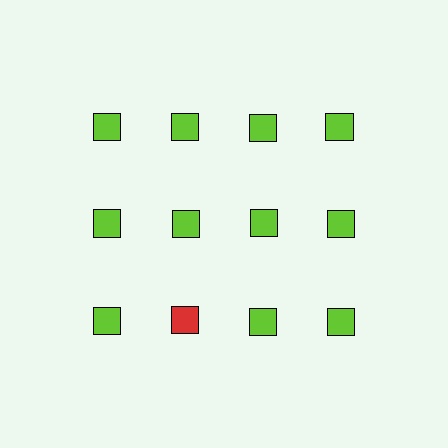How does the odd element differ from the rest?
It has a different color: red instead of lime.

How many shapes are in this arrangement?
There are 12 shapes arranged in a grid pattern.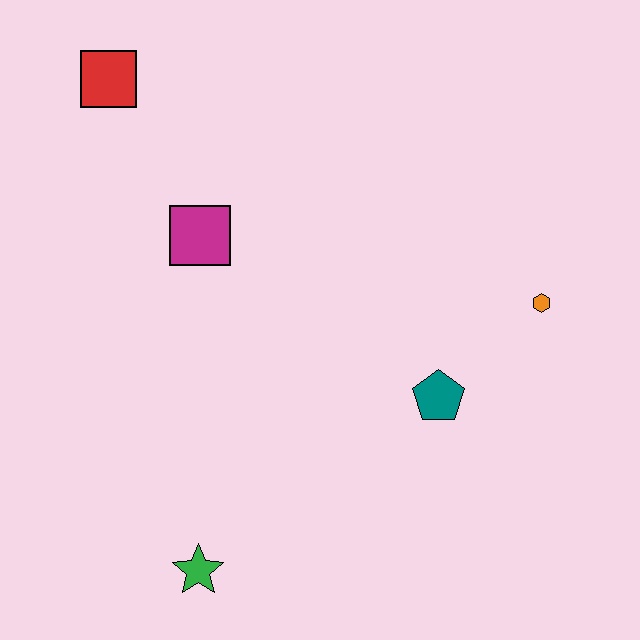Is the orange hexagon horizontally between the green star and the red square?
No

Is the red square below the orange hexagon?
No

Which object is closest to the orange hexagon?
The teal pentagon is closest to the orange hexagon.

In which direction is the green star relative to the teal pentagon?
The green star is to the left of the teal pentagon.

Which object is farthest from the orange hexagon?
The red square is farthest from the orange hexagon.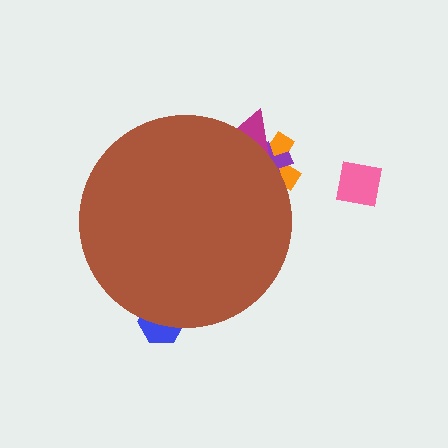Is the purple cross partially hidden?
Yes, the purple cross is partially hidden behind the brown circle.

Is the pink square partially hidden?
No, the pink square is fully visible.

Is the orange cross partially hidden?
Yes, the orange cross is partially hidden behind the brown circle.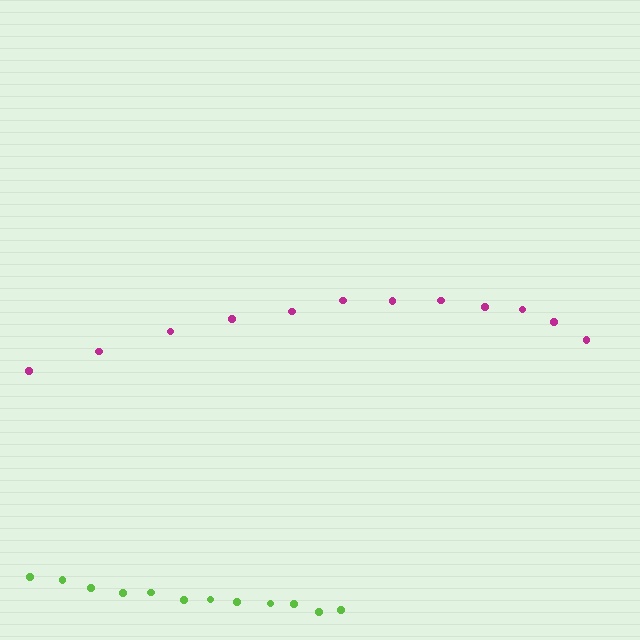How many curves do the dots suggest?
There are 2 distinct paths.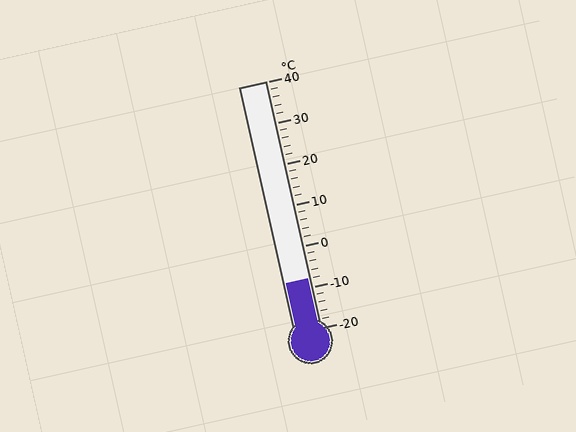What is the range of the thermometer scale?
The thermometer scale ranges from -20°C to 40°C.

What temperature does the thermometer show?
The thermometer shows approximately -8°C.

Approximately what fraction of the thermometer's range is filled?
The thermometer is filled to approximately 20% of its range.